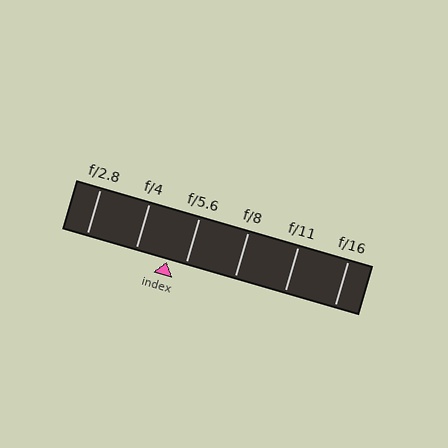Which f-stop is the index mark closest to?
The index mark is closest to f/5.6.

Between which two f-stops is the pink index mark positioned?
The index mark is between f/4 and f/5.6.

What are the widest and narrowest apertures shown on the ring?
The widest aperture shown is f/2.8 and the narrowest is f/16.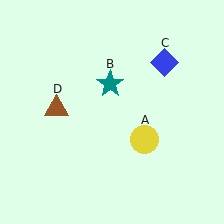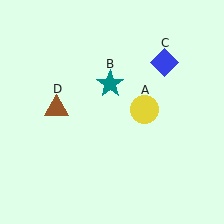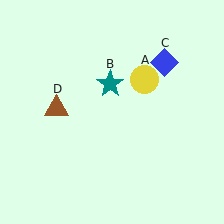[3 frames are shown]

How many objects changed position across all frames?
1 object changed position: yellow circle (object A).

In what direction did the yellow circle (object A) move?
The yellow circle (object A) moved up.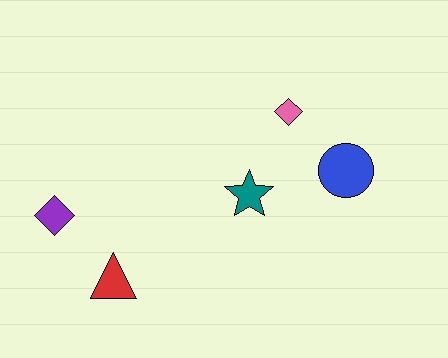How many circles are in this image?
There is 1 circle.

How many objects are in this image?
There are 5 objects.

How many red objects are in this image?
There is 1 red object.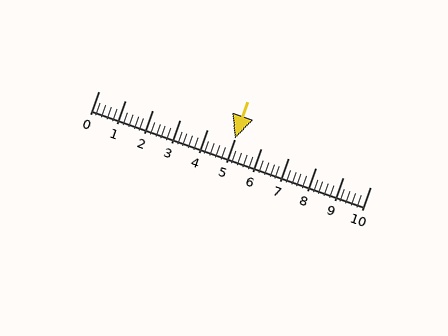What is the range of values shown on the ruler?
The ruler shows values from 0 to 10.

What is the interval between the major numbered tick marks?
The major tick marks are spaced 1 units apart.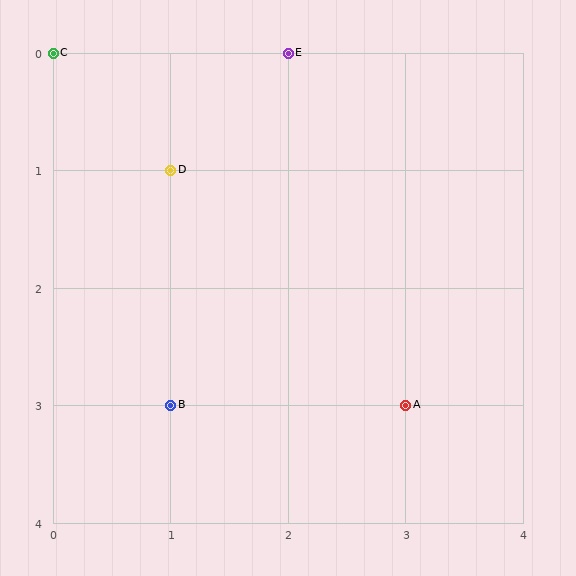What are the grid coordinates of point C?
Point C is at grid coordinates (0, 0).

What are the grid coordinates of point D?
Point D is at grid coordinates (1, 1).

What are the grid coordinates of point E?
Point E is at grid coordinates (2, 0).